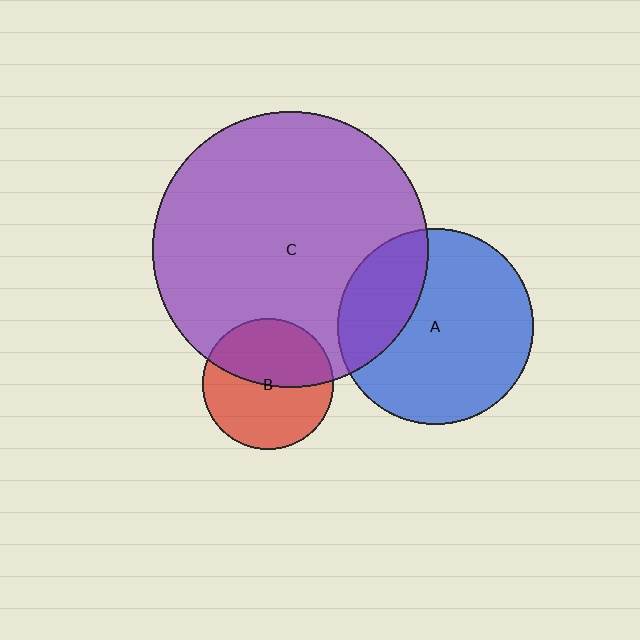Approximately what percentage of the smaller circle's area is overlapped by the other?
Approximately 45%.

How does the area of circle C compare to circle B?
Approximately 4.4 times.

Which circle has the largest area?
Circle C (purple).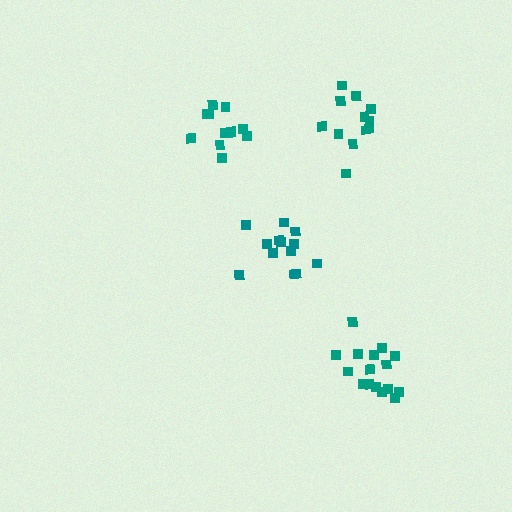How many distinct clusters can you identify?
There are 4 distinct clusters.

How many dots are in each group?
Group 1: 13 dots, Group 2: 16 dots, Group 3: 12 dots, Group 4: 12 dots (53 total).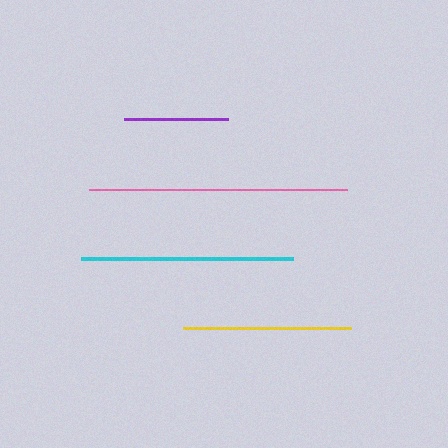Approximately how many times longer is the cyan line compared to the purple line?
The cyan line is approximately 2.0 times the length of the purple line.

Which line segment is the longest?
The pink line is the longest at approximately 258 pixels.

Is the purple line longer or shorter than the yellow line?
The yellow line is longer than the purple line.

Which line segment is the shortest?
The purple line is the shortest at approximately 105 pixels.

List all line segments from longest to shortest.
From longest to shortest: pink, cyan, yellow, purple.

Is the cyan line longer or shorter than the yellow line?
The cyan line is longer than the yellow line.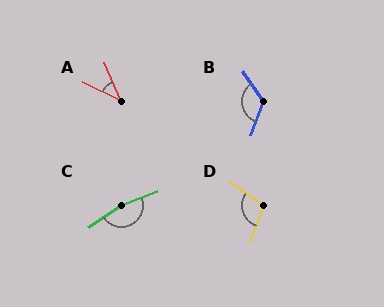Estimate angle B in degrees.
Approximately 125 degrees.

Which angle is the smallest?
A, at approximately 40 degrees.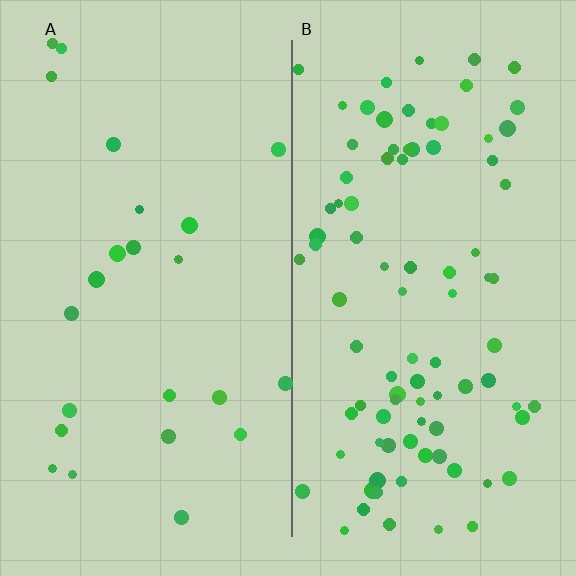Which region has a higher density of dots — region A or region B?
B (the right).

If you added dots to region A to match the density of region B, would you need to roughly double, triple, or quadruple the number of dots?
Approximately quadruple.